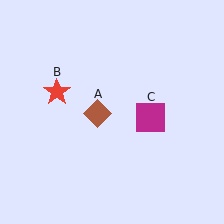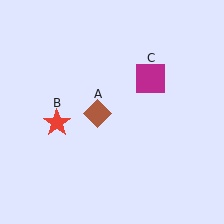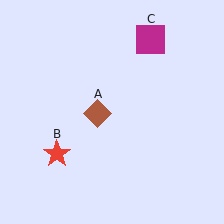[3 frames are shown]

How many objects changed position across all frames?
2 objects changed position: red star (object B), magenta square (object C).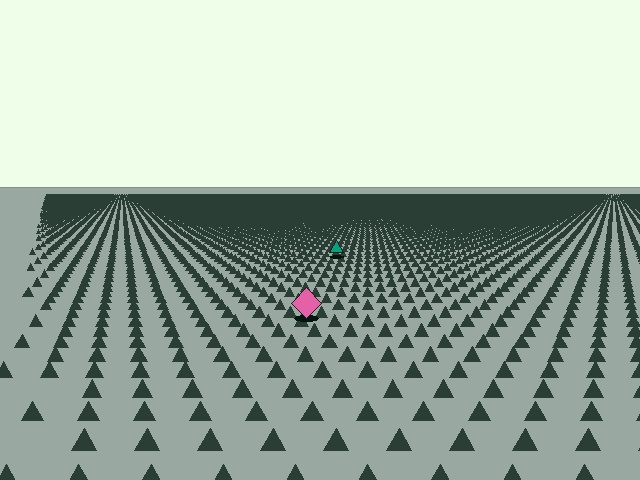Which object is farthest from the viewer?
The teal triangle is farthest from the viewer. It appears smaller and the ground texture around it is denser.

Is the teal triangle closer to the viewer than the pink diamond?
No. The pink diamond is closer — you can tell from the texture gradient: the ground texture is coarser near it.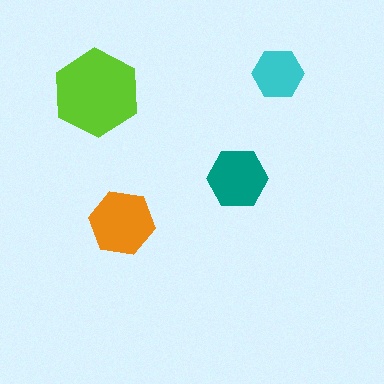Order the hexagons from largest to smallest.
the lime one, the orange one, the teal one, the cyan one.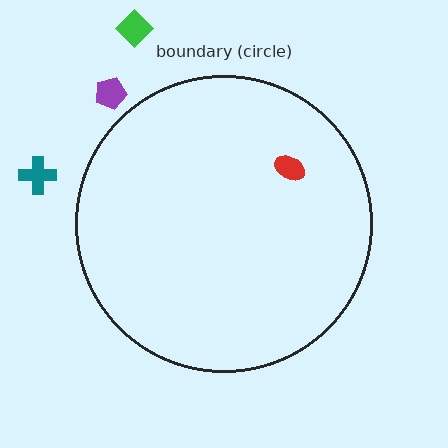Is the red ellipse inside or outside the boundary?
Inside.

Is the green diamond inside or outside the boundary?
Outside.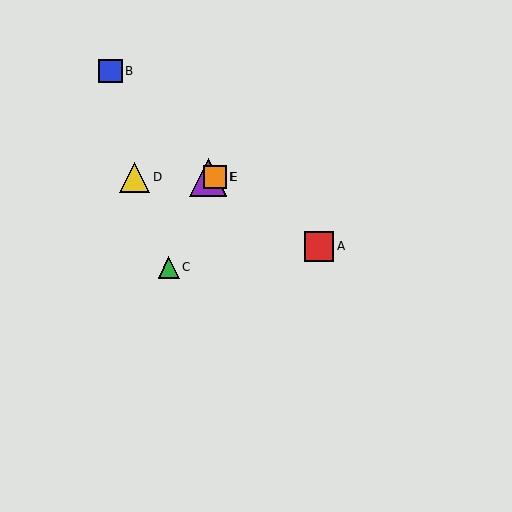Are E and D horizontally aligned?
Yes, both are at y≈177.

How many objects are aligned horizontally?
3 objects (D, E, F) are aligned horizontally.